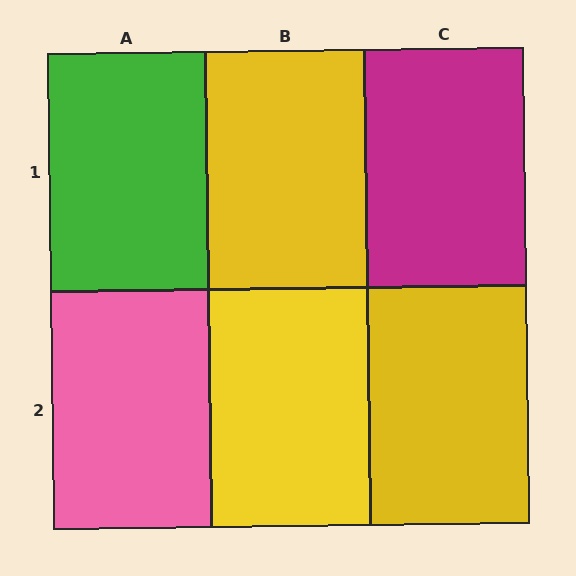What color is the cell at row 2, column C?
Yellow.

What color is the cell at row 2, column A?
Pink.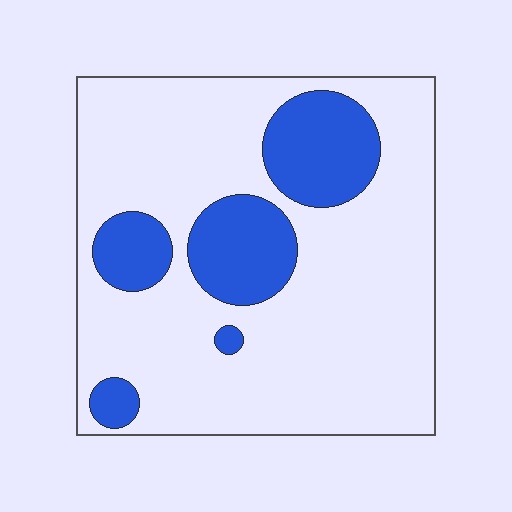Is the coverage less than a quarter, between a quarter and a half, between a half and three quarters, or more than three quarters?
Less than a quarter.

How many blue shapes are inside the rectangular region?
5.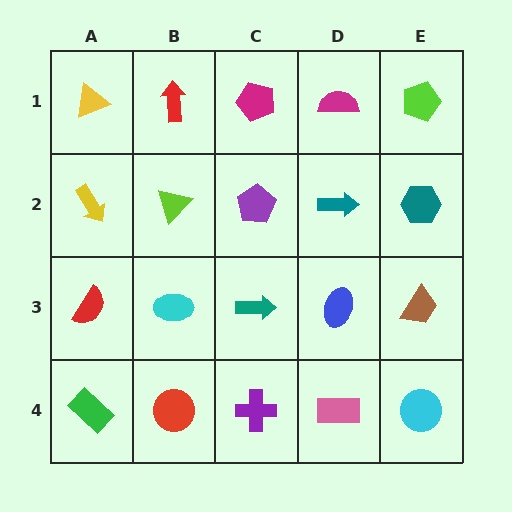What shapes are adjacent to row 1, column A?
A yellow arrow (row 2, column A), a red arrow (row 1, column B).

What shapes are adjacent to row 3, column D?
A teal arrow (row 2, column D), a pink rectangle (row 4, column D), a teal arrow (row 3, column C), a brown trapezoid (row 3, column E).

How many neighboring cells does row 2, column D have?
4.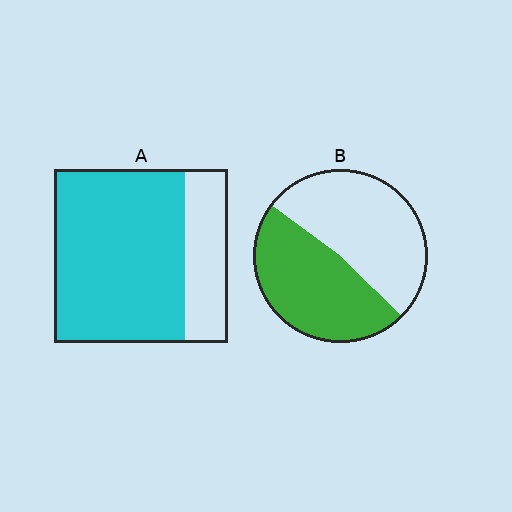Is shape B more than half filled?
Roughly half.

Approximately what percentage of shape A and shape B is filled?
A is approximately 75% and B is approximately 50%.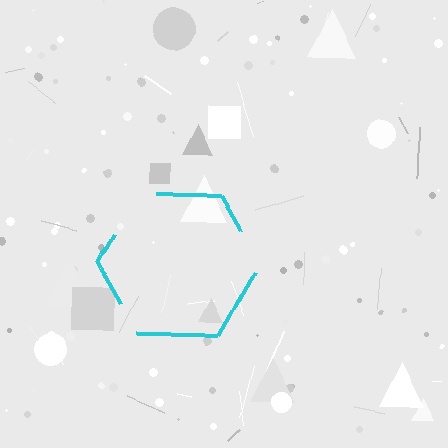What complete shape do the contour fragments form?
The contour fragments form a hexagon.